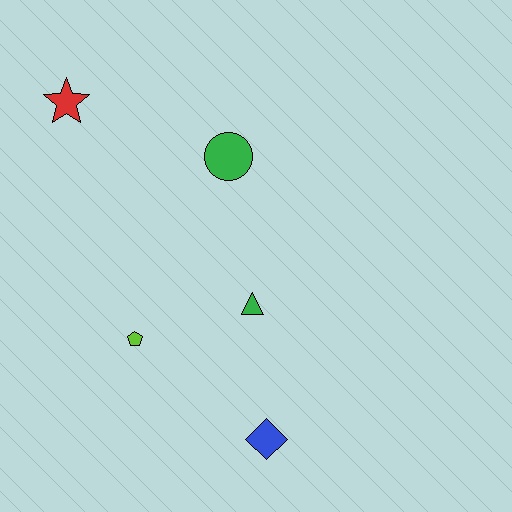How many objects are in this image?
There are 5 objects.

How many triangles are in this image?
There is 1 triangle.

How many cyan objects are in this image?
There are no cyan objects.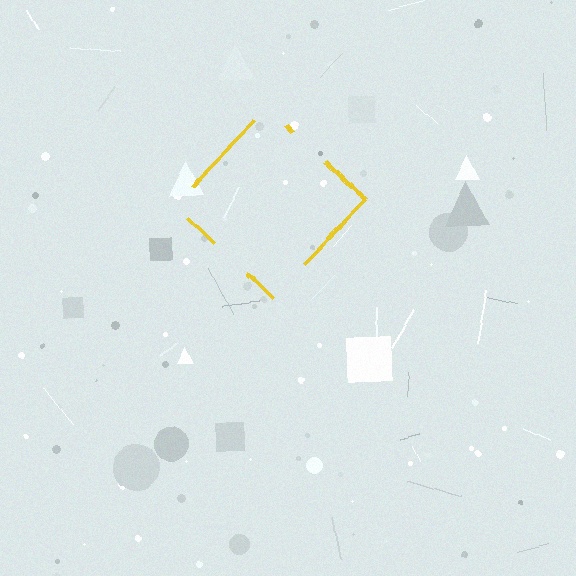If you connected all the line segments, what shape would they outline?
They would outline a diamond.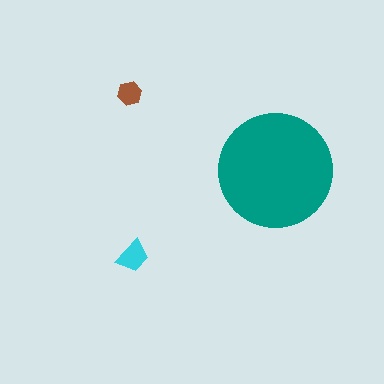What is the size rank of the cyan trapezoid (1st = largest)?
2nd.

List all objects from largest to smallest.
The teal circle, the cyan trapezoid, the brown hexagon.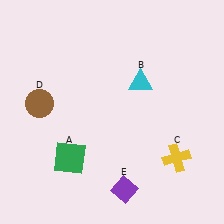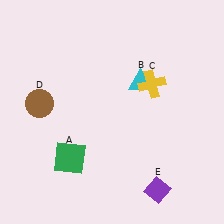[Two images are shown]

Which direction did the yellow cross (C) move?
The yellow cross (C) moved up.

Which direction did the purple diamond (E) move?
The purple diamond (E) moved right.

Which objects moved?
The objects that moved are: the yellow cross (C), the purple diamond (E).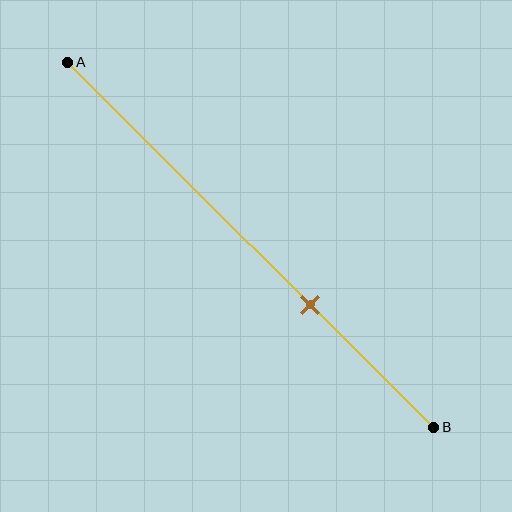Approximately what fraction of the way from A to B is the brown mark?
The brown mark is approximately 65% of the way from A to B.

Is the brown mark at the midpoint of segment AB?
No, the mark is at about 65% from A, not at the 50% midpoint.